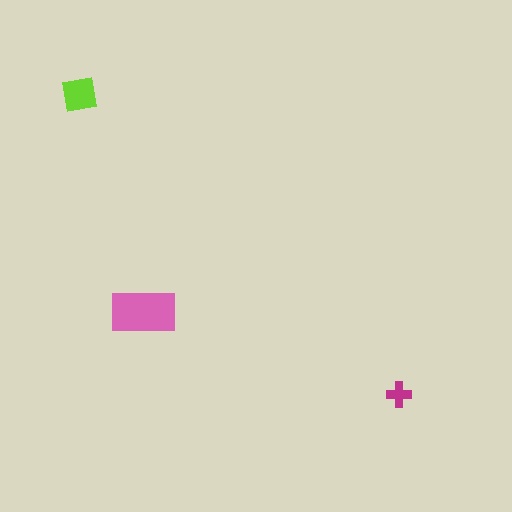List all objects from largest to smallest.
The pink rectangle, the lime square, the magenta cross.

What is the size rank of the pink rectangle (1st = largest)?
1st.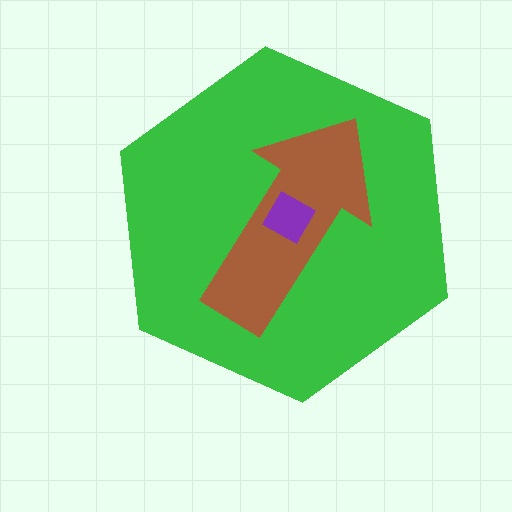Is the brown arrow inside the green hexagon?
Yes.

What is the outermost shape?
The green hexagon.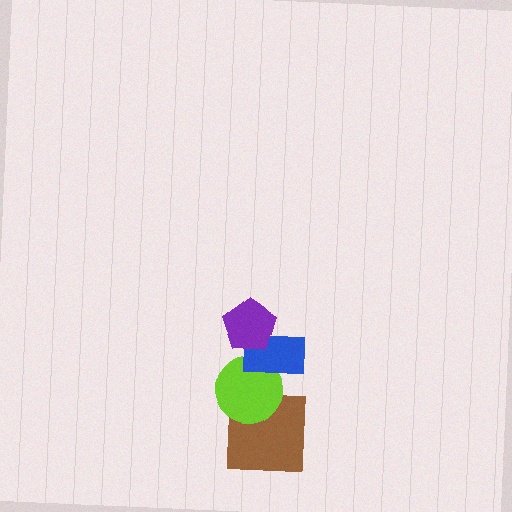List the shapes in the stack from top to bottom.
From top to bottom: the purple pentagon, the blue rectangle, the lime circle, the brown square.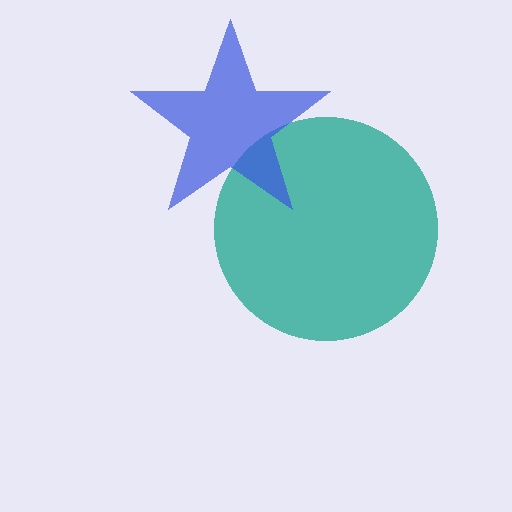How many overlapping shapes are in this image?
There are 2 overlapping shapes in the image.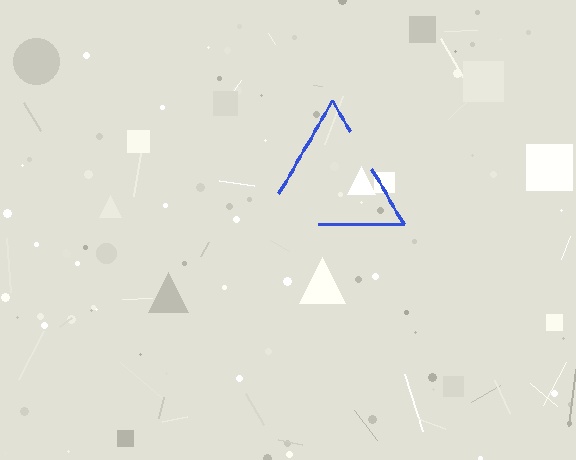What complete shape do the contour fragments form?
The contour fragments form a triangle.